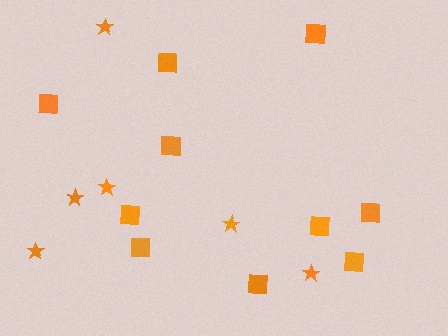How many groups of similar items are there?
There are 2 groups: one group of stars (6) and one group of squares (10).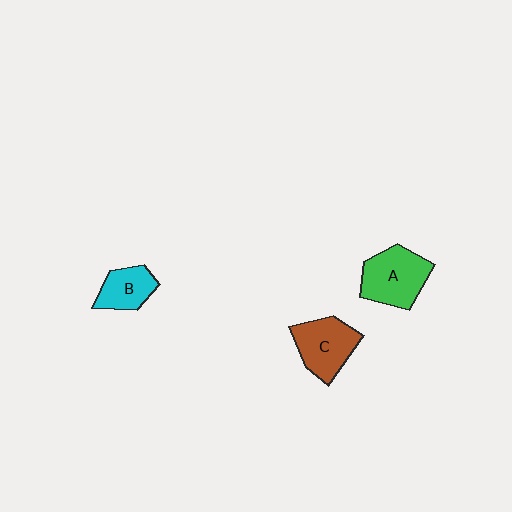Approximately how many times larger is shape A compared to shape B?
Approximately 1.5 times.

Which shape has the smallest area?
Shape B (cyan).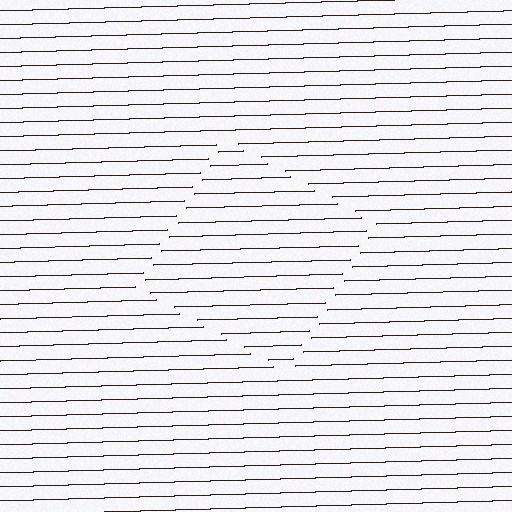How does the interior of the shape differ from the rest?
The interior of the shape contains the same grating, shifted by half a period — the contour is defined by the phase discontinuity where line-ends from the inner and outer gratings abut.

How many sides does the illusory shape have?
4 sides — the line-ends trace a square.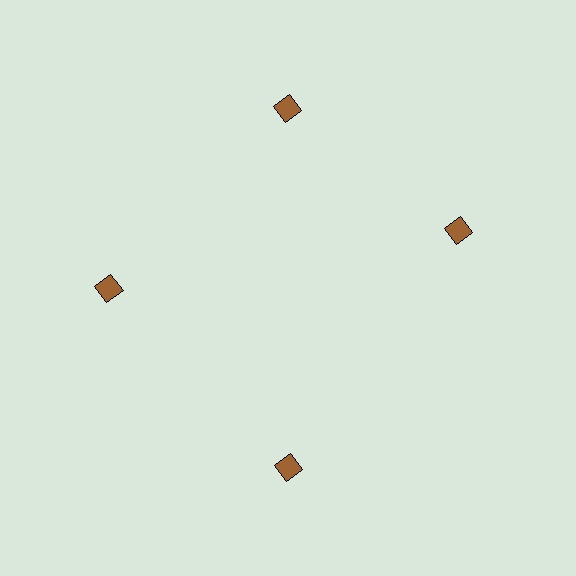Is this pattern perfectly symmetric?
No. The 4 brown diamonds are arranged in a ring, but one element near the 3 o'clock position is rotated out of alignment along the ring, breaking the 4-fold rotational symmetry.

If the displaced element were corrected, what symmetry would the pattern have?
It would have 4-fold rotational symmetry — the pattern would map onto itself every 90 degrees.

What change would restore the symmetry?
The symmetry would be restored by rotating it back into even spacing with its neighbors so that all 4 diamonds sit at equal angles and equal distance from the center.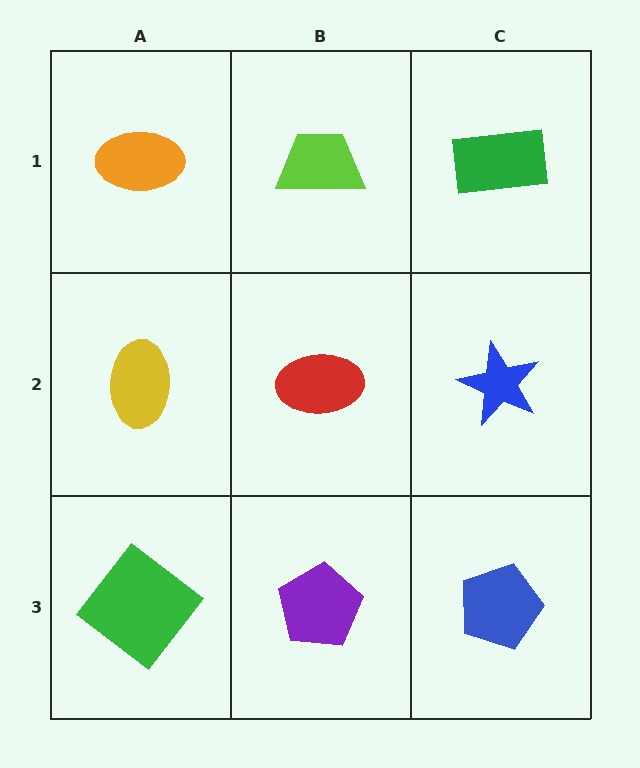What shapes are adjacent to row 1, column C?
A blue star (row 2, column C), a lime trapezoid (row 1, column B).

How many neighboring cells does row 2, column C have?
3.